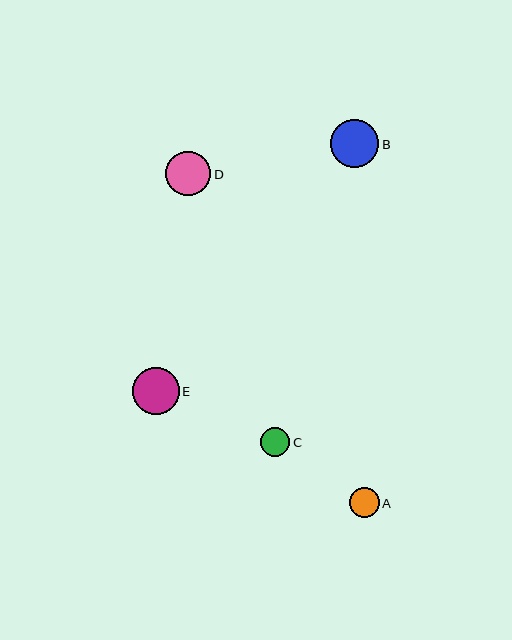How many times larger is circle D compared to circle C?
Circle D is approximately 1.5 times the size of circle C.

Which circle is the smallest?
Circle C is the smallest with a size of approximately 29 pixels.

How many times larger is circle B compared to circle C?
Circle B is approximately 1.7 times the size of circle C.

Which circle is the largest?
Circle B is the largest with a size of approximately 48 pixels.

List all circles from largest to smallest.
From largest to smallest: B, E, D, A, C.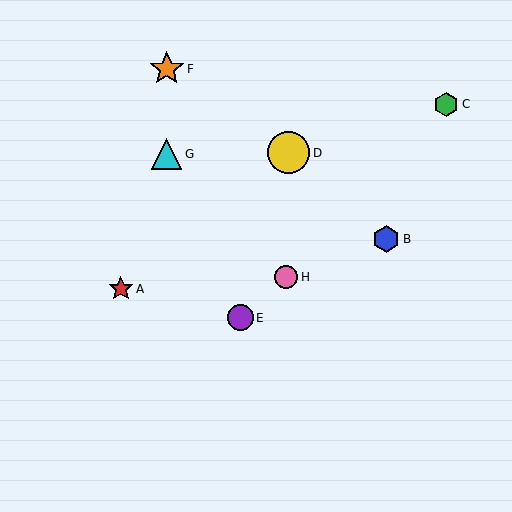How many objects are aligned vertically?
2 objects (F, G) are aligned vertically.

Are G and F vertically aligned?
Yes, both are at x≈167.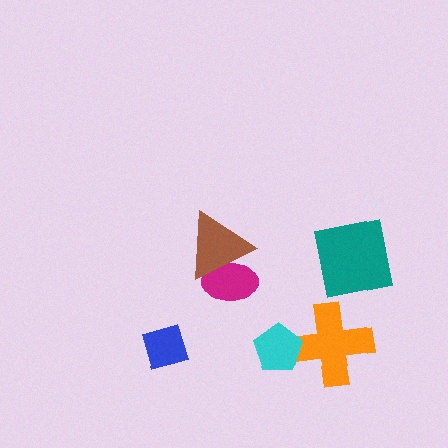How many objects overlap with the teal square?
0 objects overlap with the teal square.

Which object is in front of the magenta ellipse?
The brown triangle is in front of the magenta ellipse.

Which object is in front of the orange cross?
The cyan pentagon is in front of the orange cross.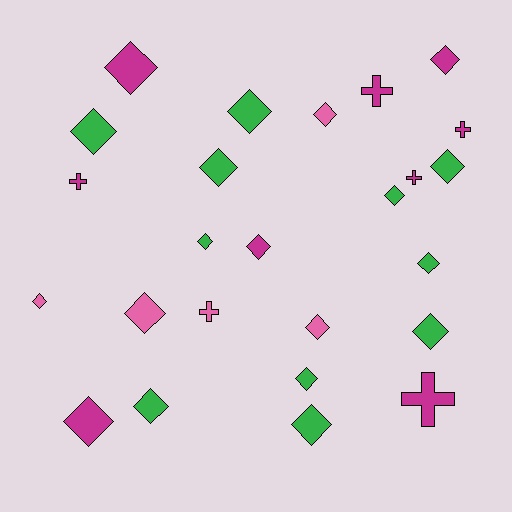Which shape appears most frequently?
Diamond, with 19 objects.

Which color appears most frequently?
Green, with 11 objects.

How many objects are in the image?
There are 25 objects.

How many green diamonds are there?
There are 11 green diamonds.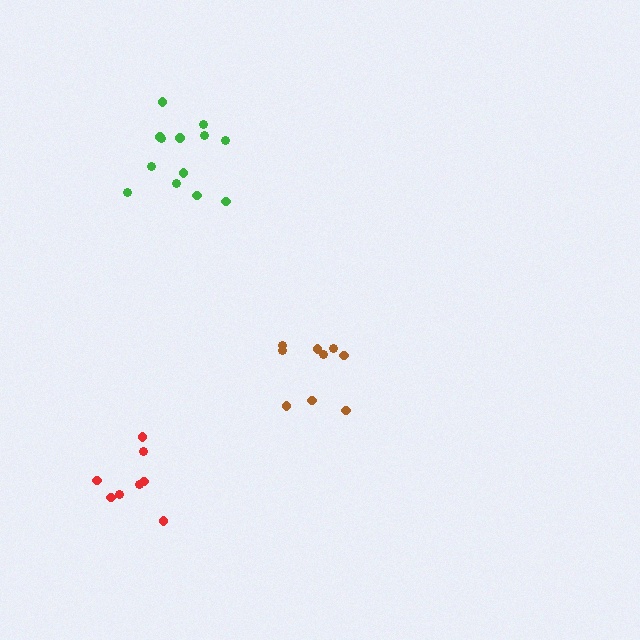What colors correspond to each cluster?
The clusters are colored: green, red, brown.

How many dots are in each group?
Group 1: 13 dots, Group 2: 8 dots, Group 3: 9 dots (30 total).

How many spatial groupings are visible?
There are 3 spatial groupings.